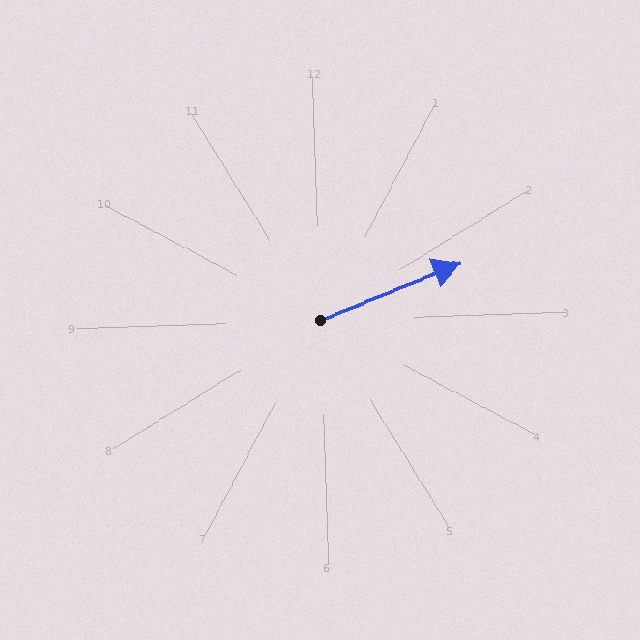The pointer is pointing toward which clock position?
Roughly 2 o'clock.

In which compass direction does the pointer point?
East.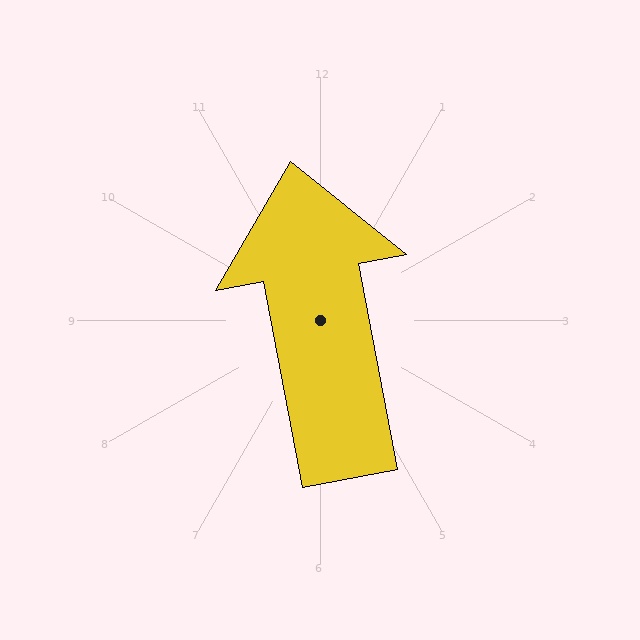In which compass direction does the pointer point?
North.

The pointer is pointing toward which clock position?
Roughly 12 o'clock.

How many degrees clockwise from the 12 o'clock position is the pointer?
Approximately 349 degrees.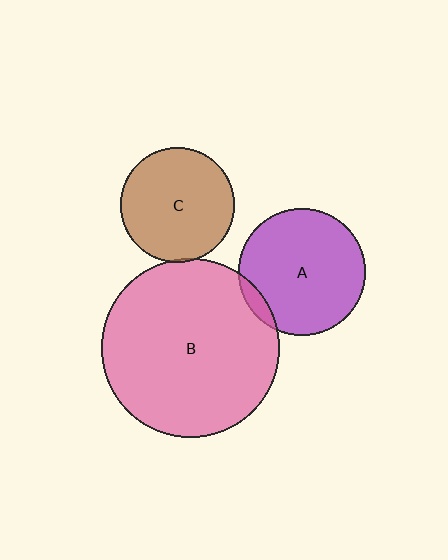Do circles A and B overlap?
Yes.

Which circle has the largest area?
Circle B (pink).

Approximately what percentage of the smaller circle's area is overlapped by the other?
Approximately 5%.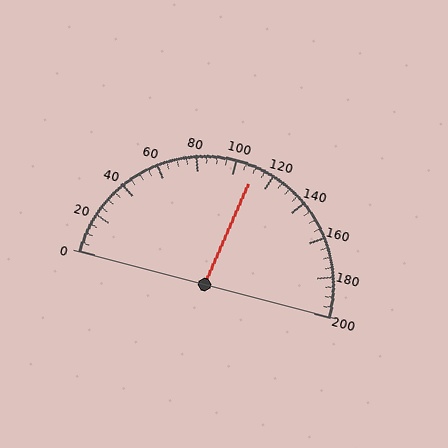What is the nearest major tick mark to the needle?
The nearest major tick mark is 120.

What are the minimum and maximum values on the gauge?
The gauge ranges from 0 to 200.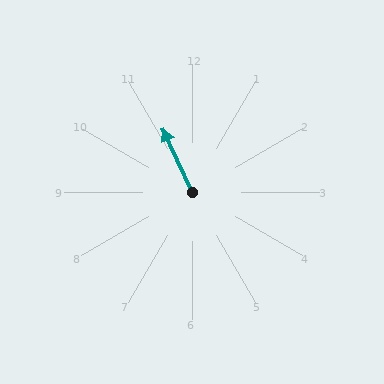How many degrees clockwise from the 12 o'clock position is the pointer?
Approximately 335 degrees.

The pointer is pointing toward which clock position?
Roughly 11 o'clock.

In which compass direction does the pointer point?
Northwest.